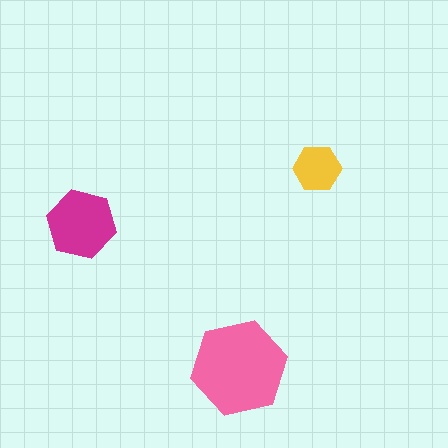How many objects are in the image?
There are 3 objects in the image.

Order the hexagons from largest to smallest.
the pink one, the magenta one, the yellow one.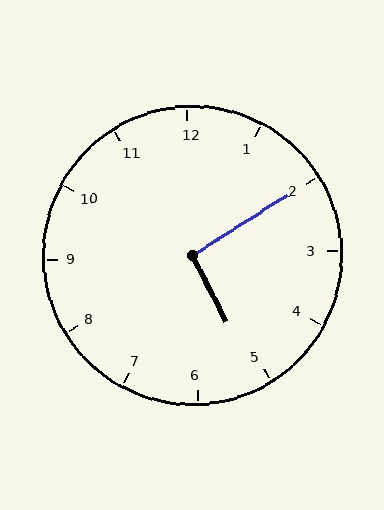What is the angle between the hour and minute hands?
Approximately 95 degrees.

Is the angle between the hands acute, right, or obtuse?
It is right.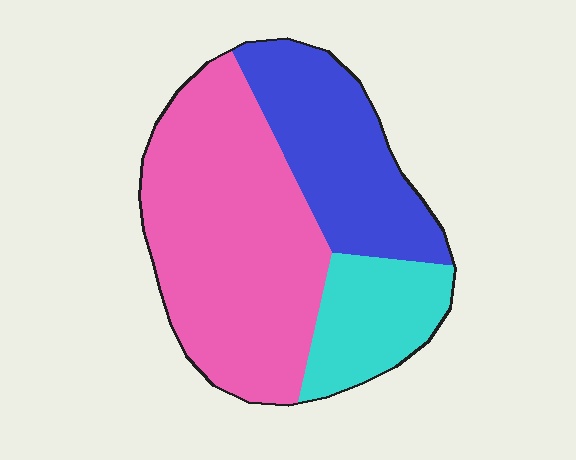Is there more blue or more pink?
Pink.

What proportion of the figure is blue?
Blue takes up between a quarter and a half of the figure.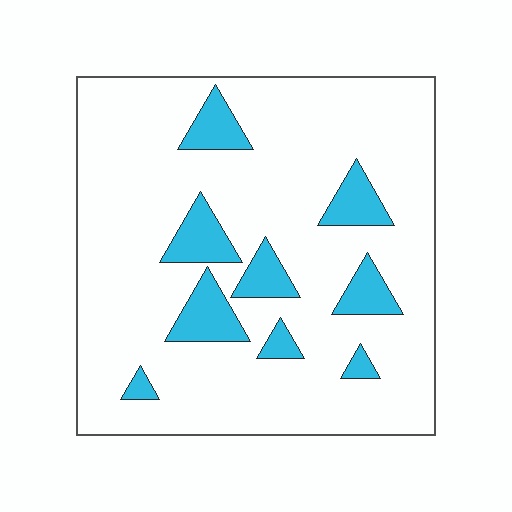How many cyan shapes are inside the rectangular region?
9.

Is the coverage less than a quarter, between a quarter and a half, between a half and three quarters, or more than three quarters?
Less than a quarter.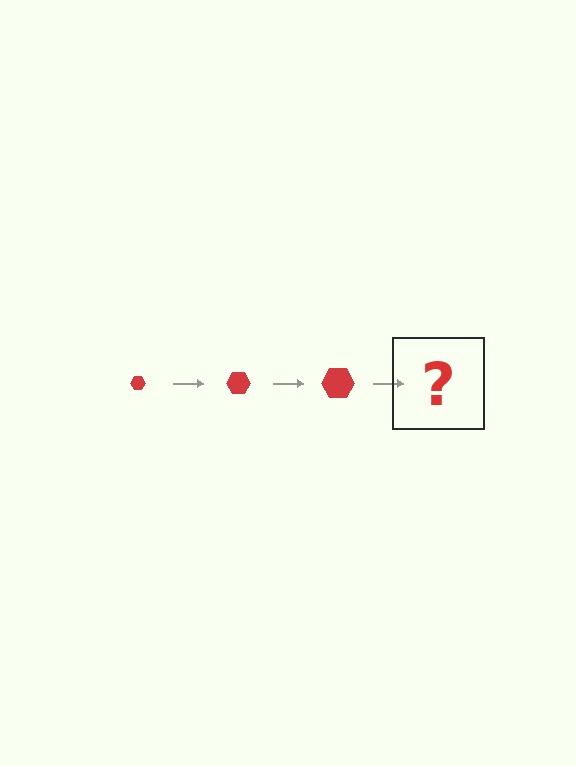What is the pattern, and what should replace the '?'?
The pattern is that the hexagon gets progressively larger each step. The '?' should be a red hexagon, larger than the previous one.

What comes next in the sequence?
The next element should be a red hexagon, larger than the previous one.